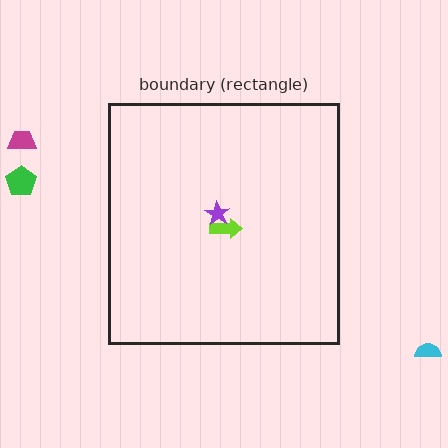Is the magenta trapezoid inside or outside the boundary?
Outside.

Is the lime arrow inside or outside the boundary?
Inside.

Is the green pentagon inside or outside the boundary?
Outside.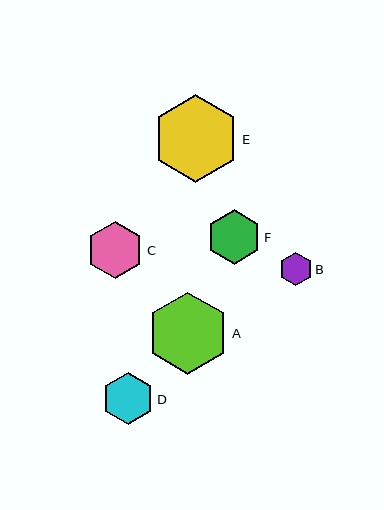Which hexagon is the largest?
Hexagon E is the largest with a size of approximately 87 pixels.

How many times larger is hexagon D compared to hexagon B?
Hexagon D is approximately 1.5 times the size of hexagon B.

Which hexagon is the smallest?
Hexagon B is the smallest with a size of approximately 33 pixels.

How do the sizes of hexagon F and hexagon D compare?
Hexagon F and hexagon D are approximately the same size.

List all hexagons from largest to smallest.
From largest to smallest: E, A, C, F, D, B.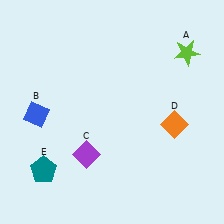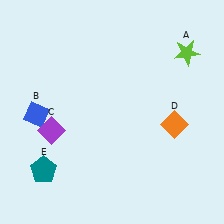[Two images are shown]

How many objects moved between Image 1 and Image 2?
1 object moved between the two images.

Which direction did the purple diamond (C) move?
The purple diamond (C) moved left.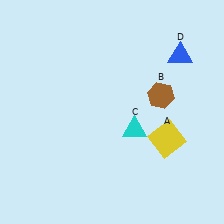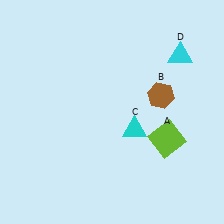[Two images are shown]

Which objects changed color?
A changed from yellow to lime. D changed from blue to cyan.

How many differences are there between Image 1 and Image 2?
There are 2 differences between the two images.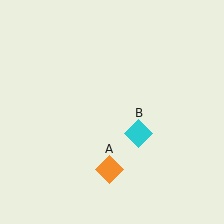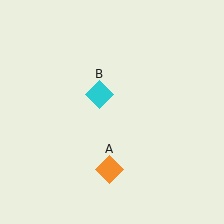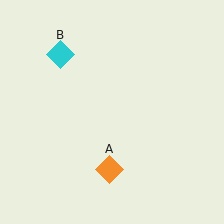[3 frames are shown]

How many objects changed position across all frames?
1 object changed position: cyan diamond (object B).